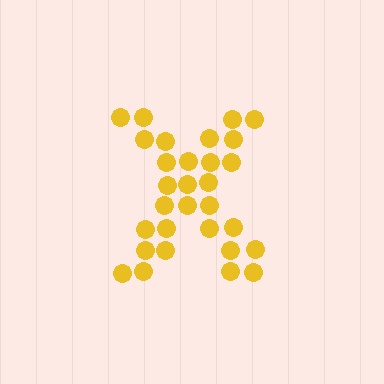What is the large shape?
The large shape is the letter X.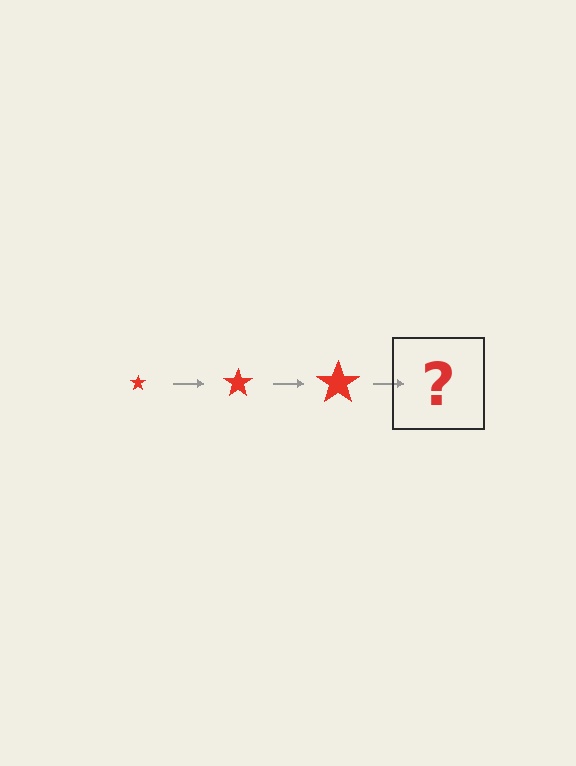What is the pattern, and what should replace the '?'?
The pattern is that the star gets progressively larger each step. The '?' should be a red star, larger than the previous one.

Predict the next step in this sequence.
The next step is a red star, larger than the previous one.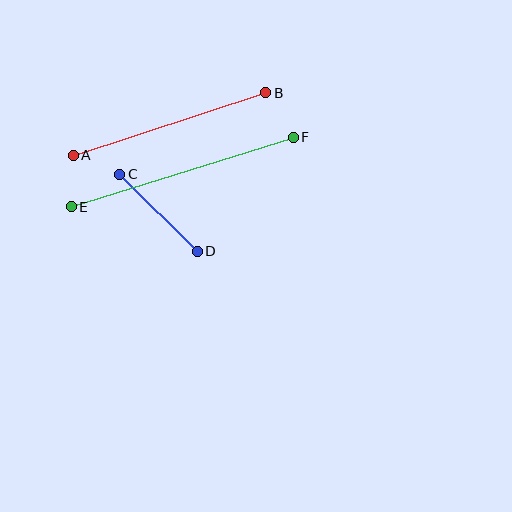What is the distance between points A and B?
The distance is approximately 202 pixels.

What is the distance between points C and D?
The distance is approximately 109 pixels.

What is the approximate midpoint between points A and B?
The midpoint is at approximately (170, 124) pixels.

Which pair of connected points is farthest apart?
Points E and F are farthest apart.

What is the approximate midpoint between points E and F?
The midpoint is at approximately (182, 172) pixels.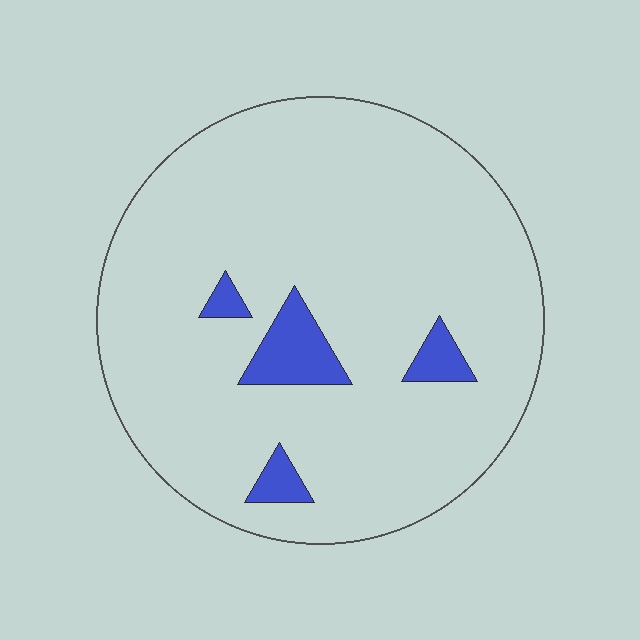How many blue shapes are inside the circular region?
4.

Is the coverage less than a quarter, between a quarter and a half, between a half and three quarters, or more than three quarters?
Less than a quarter.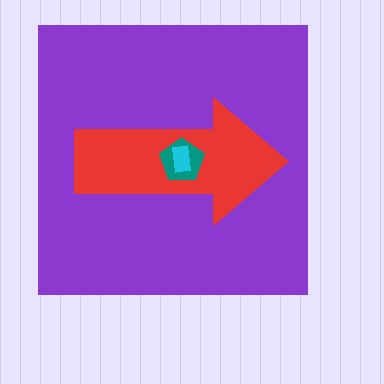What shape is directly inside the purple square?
The red arrow.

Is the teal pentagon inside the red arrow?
Yes.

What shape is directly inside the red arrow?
The teal pentagon.